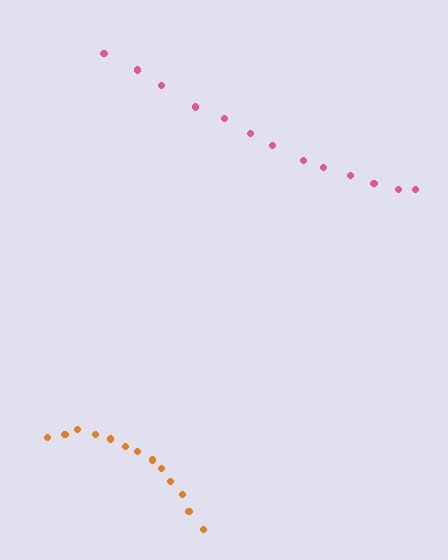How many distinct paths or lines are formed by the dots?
There are 2 distinct paths.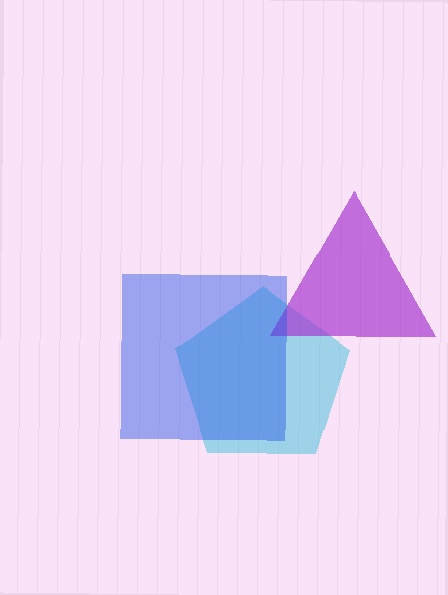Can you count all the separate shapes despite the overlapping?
Yes, there are 3 separate shapes.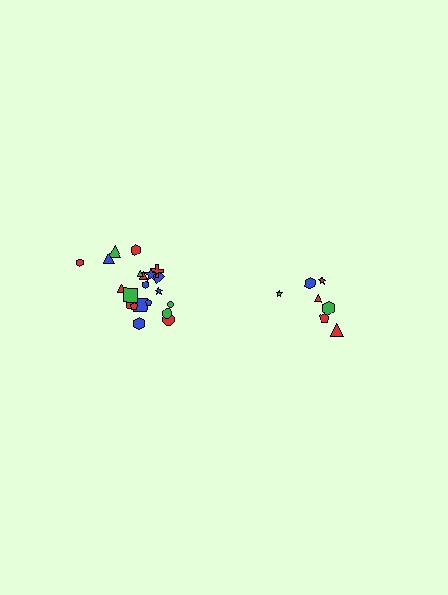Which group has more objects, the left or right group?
The left group.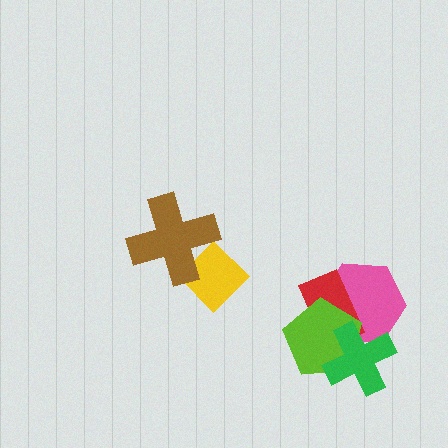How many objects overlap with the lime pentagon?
3 objects overlap with the lime pentagon.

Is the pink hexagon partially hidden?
Yes, it is partially covered by another shape.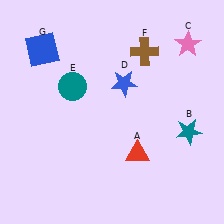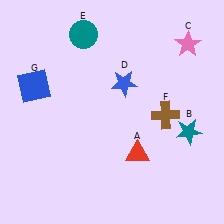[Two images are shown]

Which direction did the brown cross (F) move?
The brown cross (F) moved down.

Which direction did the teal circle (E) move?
The teal circle (E) moved up.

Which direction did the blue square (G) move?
The blue square (G) moved down.